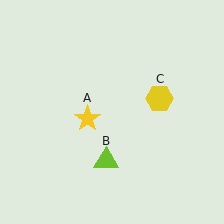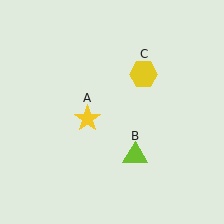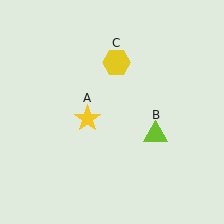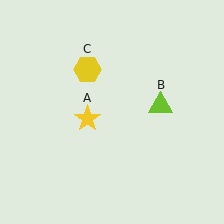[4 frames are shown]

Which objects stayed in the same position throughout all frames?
Yellow star (object A) remained stationary.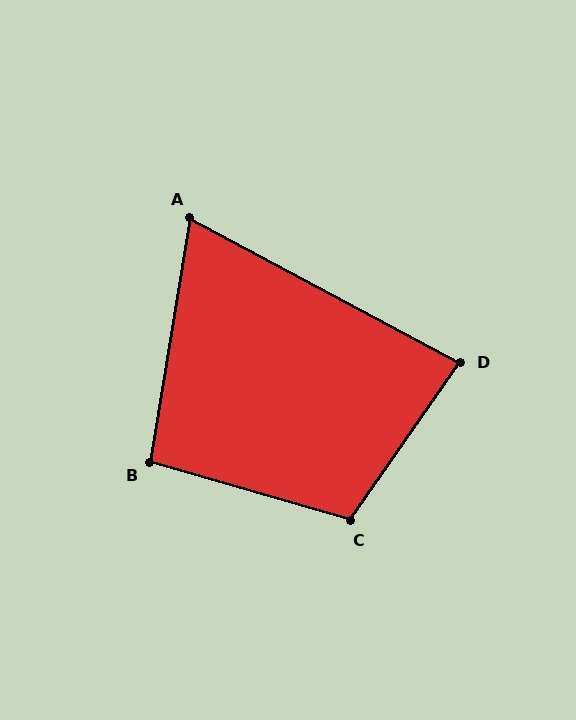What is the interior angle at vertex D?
Approximately 83 degrees (acute).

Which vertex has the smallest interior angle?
A, at approximately 71 degrees.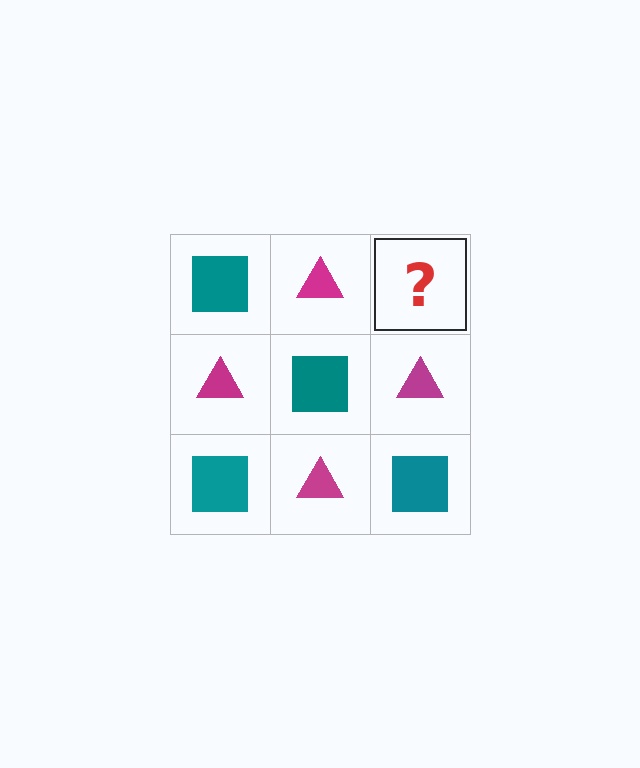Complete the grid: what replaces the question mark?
The question mark should be replaced with a teal square.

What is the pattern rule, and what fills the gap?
The rule is that it alternates teal square and magenta triangle in a checkerboard pattern. The gap should be filled with a teal square.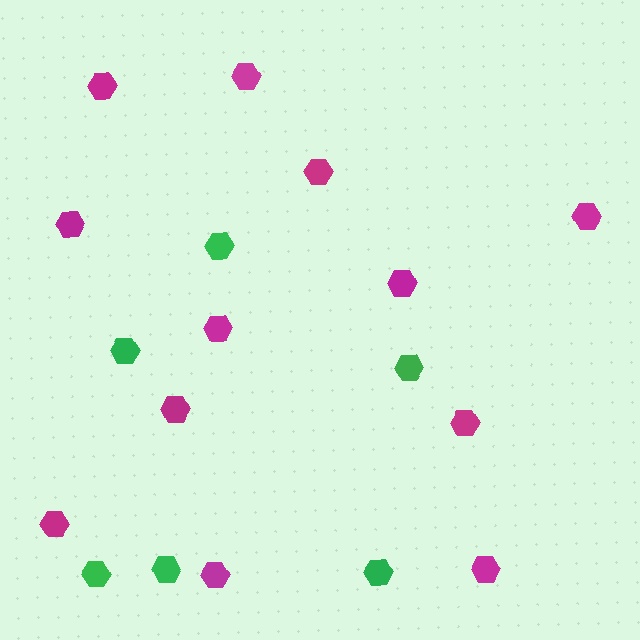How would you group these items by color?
There are 2 groups: one group of green hexagons (6) and one group of magenta hexagons (12).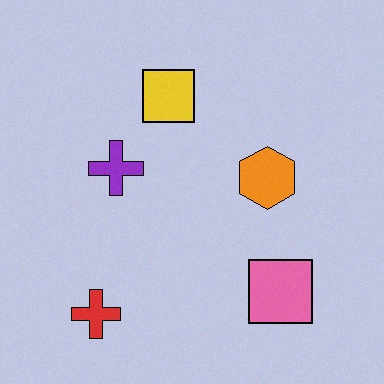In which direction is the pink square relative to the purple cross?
The pink square is to the right of the purple cross.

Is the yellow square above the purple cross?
Yes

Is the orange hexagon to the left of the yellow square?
No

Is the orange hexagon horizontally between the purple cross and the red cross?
No